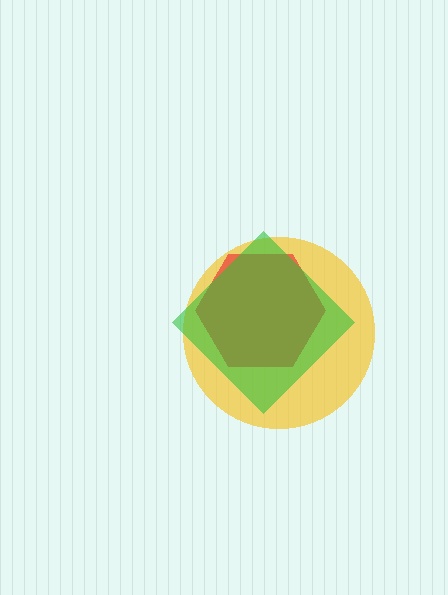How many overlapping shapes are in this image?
There are 3 overlapping shapes in the image.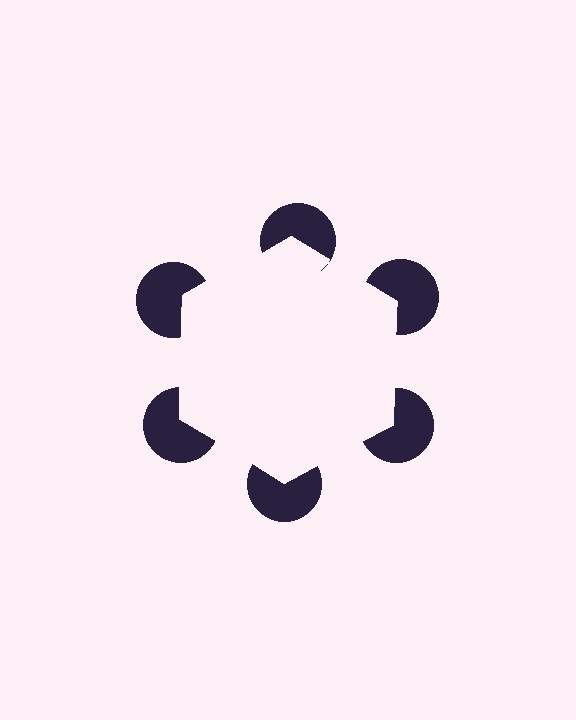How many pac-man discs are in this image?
There are 6 — one at each vertex of the illusory hexagon.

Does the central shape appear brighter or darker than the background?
It typically appears slightly brighter than the background, even though no actual brightness change is drawn.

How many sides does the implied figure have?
6 sides.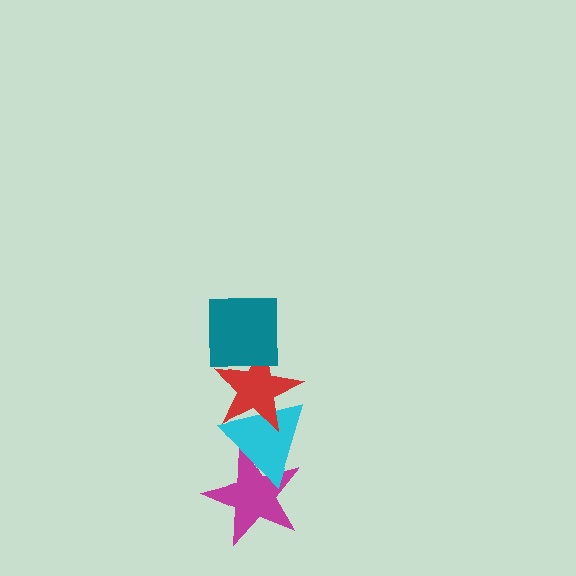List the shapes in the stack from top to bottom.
From top to bottom: the teal square, the red star, the cyan triangle, the magenta star.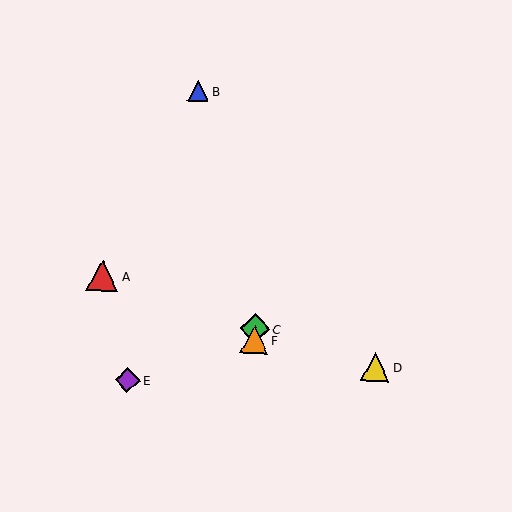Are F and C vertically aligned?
Yes, both are at x≈254.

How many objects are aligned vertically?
2 objects (C, F) are aligned vertically.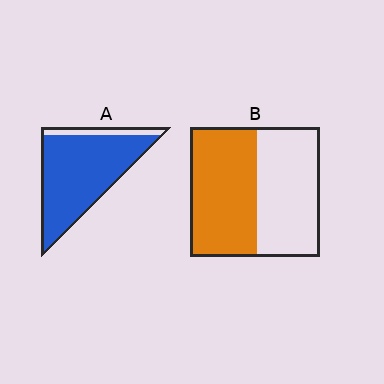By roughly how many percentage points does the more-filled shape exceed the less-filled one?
By roughly 35 percentage points (A over B).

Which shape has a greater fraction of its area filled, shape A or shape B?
Shape A.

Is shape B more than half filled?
Roughly half.